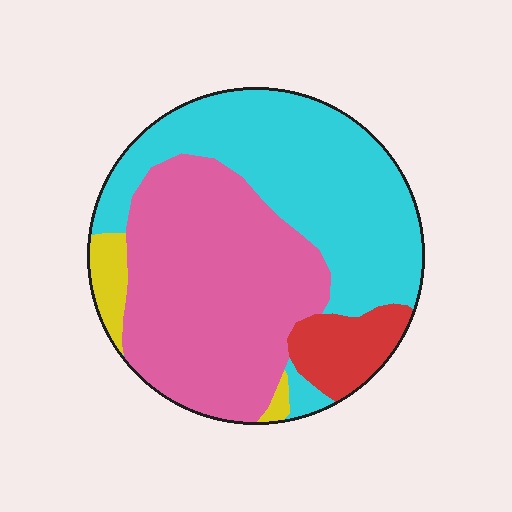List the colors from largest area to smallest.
From largest to smallest: pink, cyan, red, yellow.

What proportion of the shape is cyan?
Cyan covers around 40% of the shape.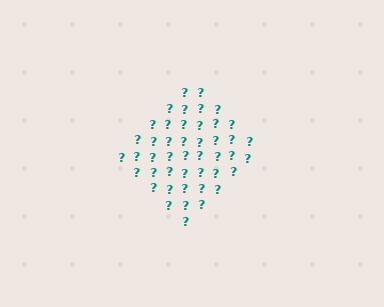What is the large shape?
The large shape is a diamond.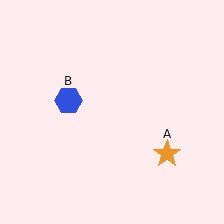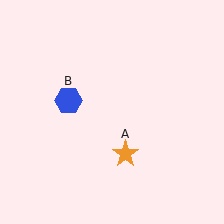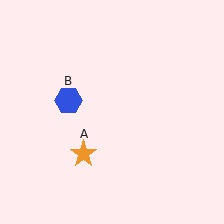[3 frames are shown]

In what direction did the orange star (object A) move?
The orange star (object A) moved left.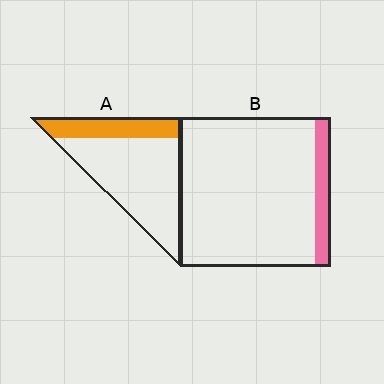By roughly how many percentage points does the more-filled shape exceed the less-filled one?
By roughly 15 percentage points (A over B).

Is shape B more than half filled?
No.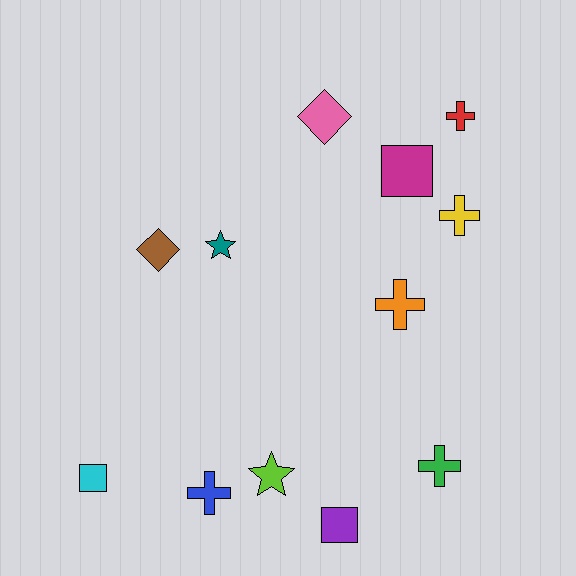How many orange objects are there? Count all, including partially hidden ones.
There is 1 orange object.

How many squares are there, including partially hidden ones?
There are 3 squares.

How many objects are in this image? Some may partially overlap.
There are 12 objects.